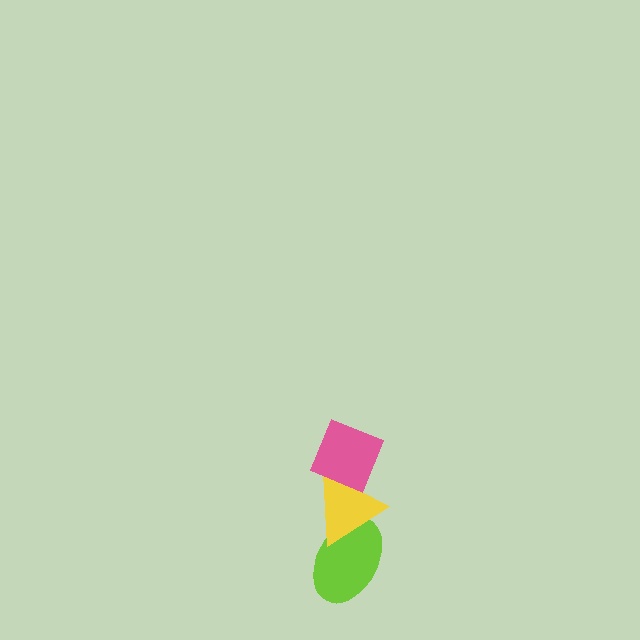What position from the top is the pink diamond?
The pink diamond is 1st from the top.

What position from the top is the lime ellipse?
The lime ellipse is 3rd from the top.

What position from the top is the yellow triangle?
The yellow triangle is 2nd from the top.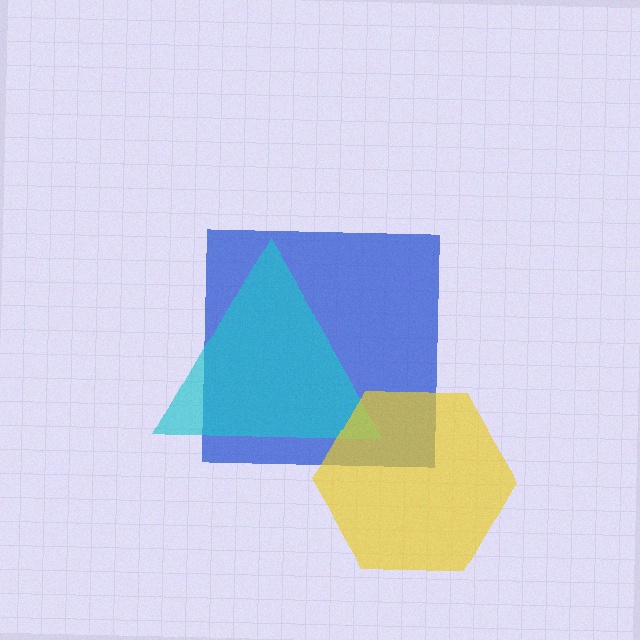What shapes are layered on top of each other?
The layered shapes are: a blue square, a cyan triangle, a yellow hexagon.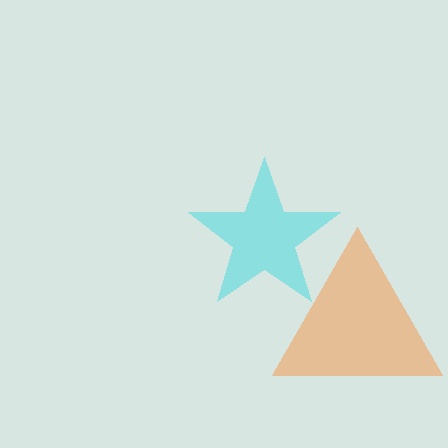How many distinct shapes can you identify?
There are 2 distinct shapes: a cyan star, an orange triangle.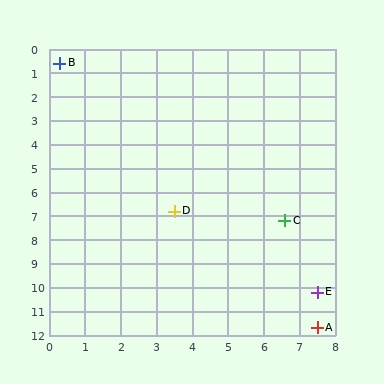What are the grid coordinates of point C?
Point C is at approximately (6.6, 7.2).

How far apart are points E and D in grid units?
Points E and D are about 5.2 grid units apart.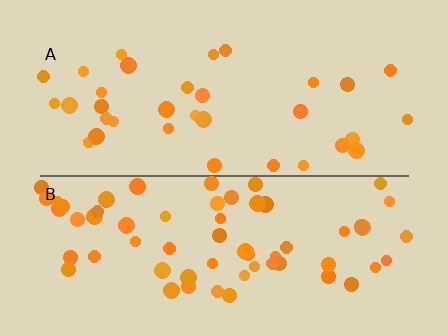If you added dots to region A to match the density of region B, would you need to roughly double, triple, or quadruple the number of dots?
Approximately double.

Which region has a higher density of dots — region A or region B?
B (the bottom).